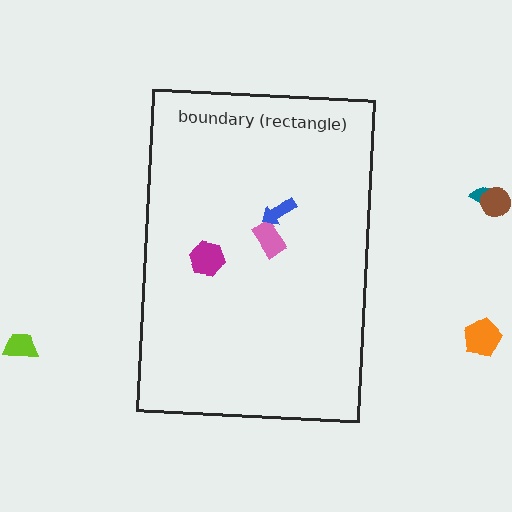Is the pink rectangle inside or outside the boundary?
Inside.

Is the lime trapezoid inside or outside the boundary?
Outside.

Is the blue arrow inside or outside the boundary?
Inside.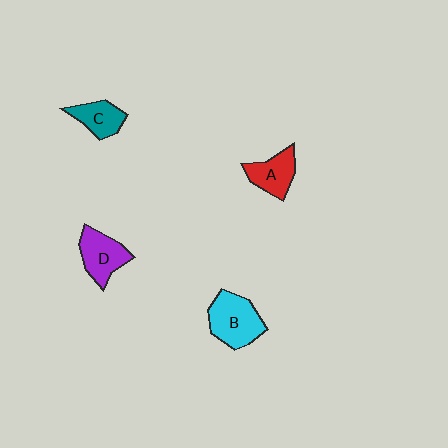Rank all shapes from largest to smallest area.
From largest to smallest: B (cyan), D (purple), A (red), C (teal).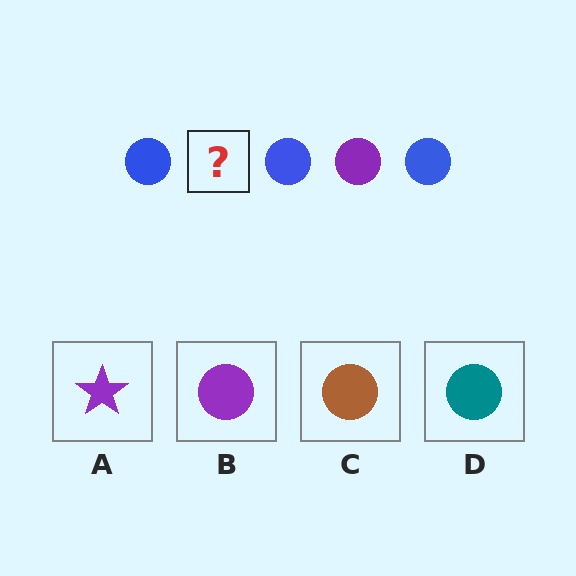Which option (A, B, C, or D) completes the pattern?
B.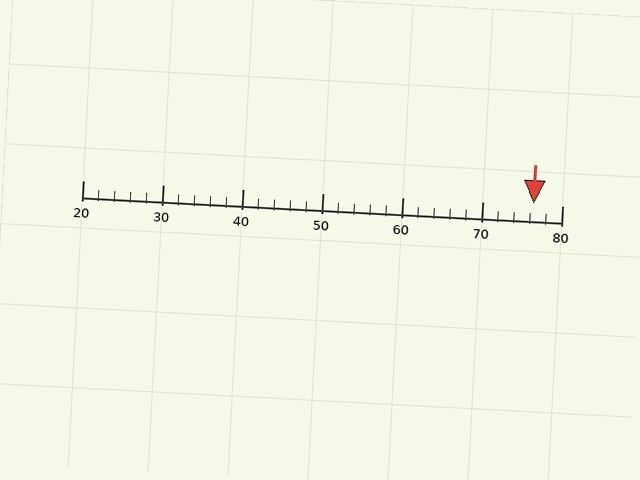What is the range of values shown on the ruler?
The ruler shows values from 20 to 80.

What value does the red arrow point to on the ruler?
The red arrow points to approximately 76.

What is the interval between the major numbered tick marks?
The major tick marks are spaced 10 units apart.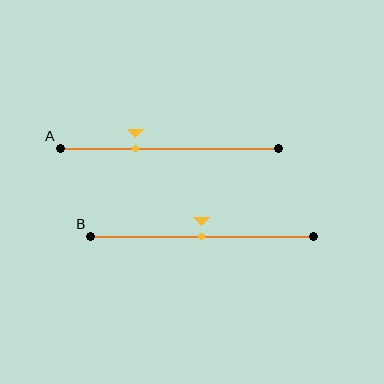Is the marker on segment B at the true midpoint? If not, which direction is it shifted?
Yes, the marker on segment B is at the true midpoint.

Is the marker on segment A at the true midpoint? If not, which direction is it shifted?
No, the marker on segment A is shifted to the left by about 15% of the segment length.